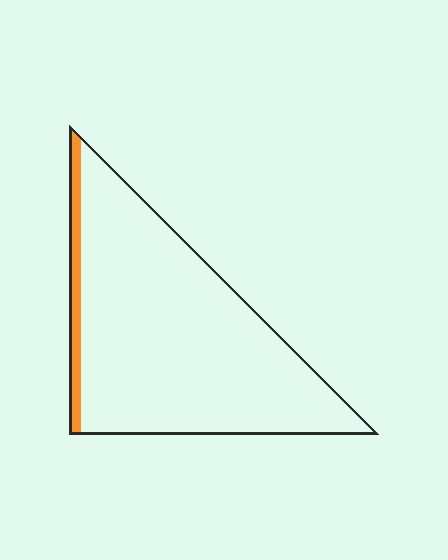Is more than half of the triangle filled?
No.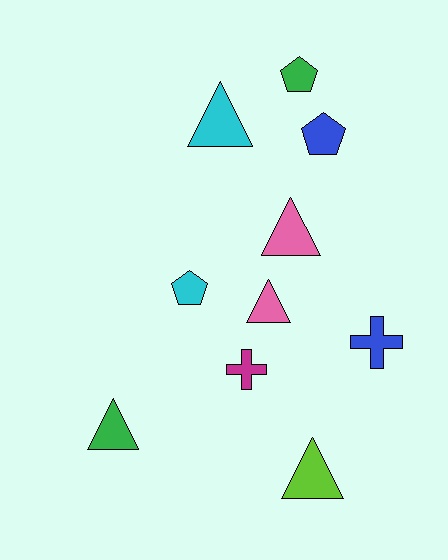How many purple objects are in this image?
There are no purple objects.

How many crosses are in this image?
There are 2 crosses.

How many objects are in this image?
There are 10 objects.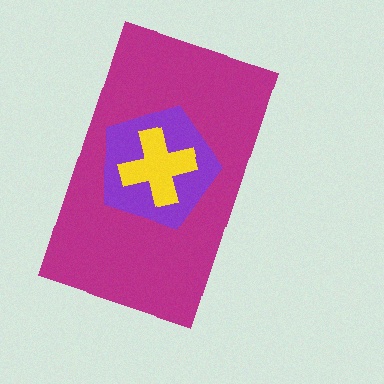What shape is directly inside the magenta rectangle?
The purple pentagon.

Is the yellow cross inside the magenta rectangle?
Yes.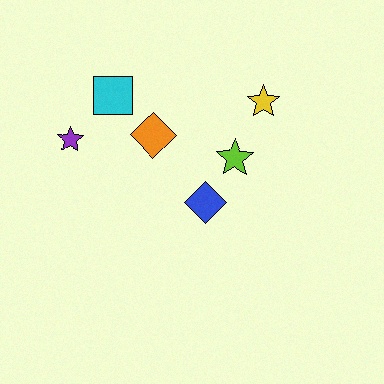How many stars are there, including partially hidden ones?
There are 3 stars.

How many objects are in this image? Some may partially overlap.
There are 6 objects.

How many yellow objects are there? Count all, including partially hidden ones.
There is 1 yellow object.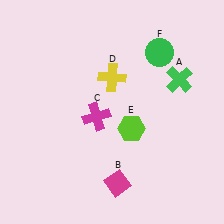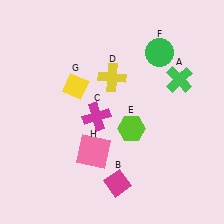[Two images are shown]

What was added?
A yellow diamond (G), a pink square (H) were added in Image 2.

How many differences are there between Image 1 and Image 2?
There are 2 differences between the two images.